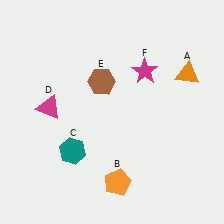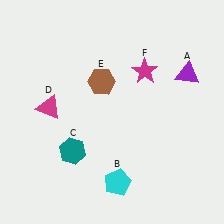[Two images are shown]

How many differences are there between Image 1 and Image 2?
There are 2 differences between the two images.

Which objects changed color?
A changed from orange to purple. B changed from orange to cyan.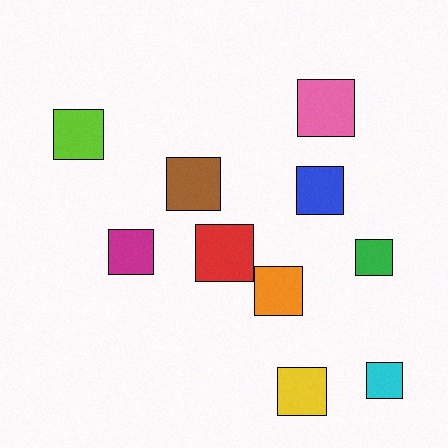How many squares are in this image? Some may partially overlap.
There are 10 squares.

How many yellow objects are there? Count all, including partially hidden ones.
There is 1 yellow object.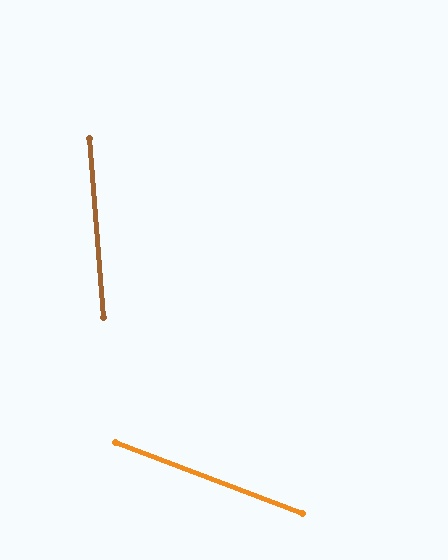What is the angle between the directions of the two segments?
Approximately 65 degrees.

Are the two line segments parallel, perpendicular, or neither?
Neither parallel nor perpendicular — they differ by about 65°.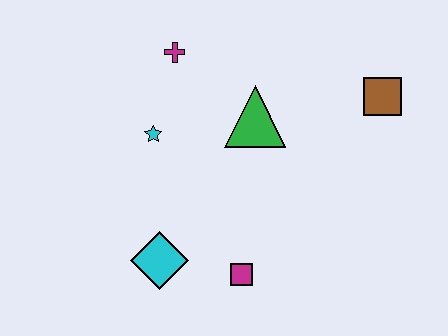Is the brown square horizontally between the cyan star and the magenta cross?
No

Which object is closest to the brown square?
The green triangle is closest to the brown square.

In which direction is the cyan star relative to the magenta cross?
The cyan star is below the magenta cross.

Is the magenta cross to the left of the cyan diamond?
No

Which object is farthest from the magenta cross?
The magenta square is farthest from the magenta cross.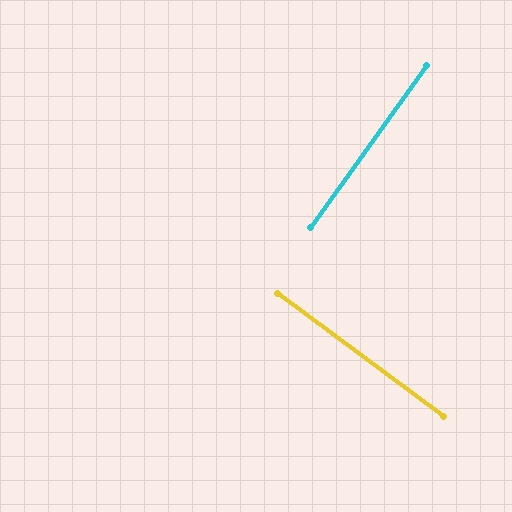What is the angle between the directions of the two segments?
Approximately 89 degrees.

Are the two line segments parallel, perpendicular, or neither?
Perpendicular — they meet at approximately 89°.